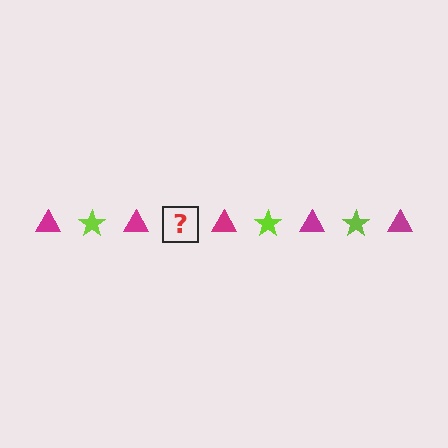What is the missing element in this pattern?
The missing element is a lime star.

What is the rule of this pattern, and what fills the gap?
The rule is that the pattern alternates between magenta triangle and lime star. The gap should be filled with a lime star.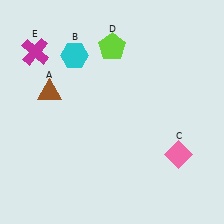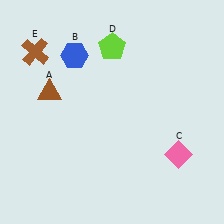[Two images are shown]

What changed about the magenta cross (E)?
In Image 1, E is magenta. In Image 2, it changed to brown.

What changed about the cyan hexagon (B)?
In Image 1, B is cyan. In Image 2, it changed to blue.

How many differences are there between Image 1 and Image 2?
There are 2 differences between the two images.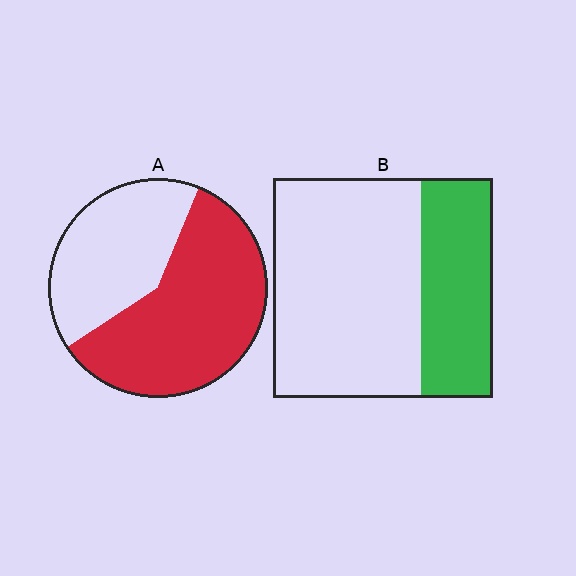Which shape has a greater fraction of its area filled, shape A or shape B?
Shape A.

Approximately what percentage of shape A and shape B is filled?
A is approximately 60% and B is approximately 35%.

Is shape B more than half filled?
No.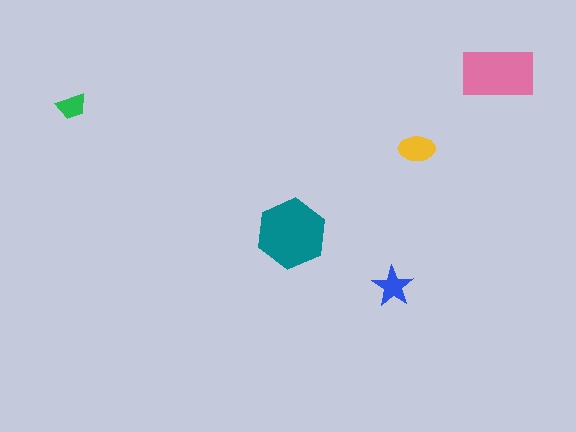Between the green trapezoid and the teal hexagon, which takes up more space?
The teal hexagon.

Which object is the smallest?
The green trapezoid.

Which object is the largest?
The teal hexagon.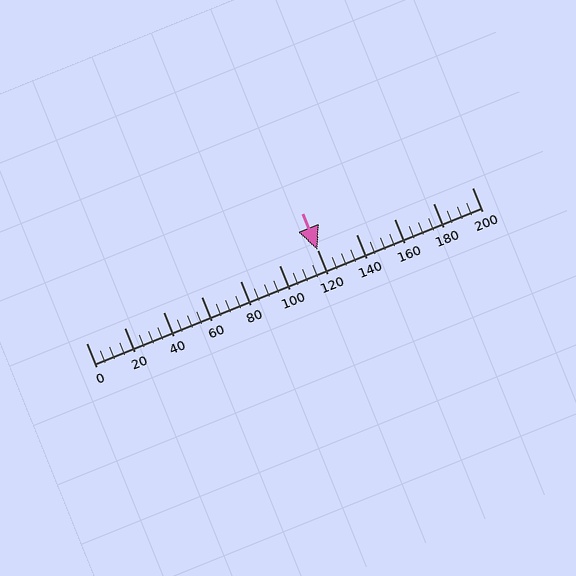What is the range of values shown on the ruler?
The ruler shows values from 0 to 200.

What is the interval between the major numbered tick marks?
The major tick marks are spaced 20 units apart.